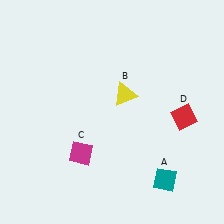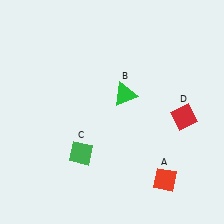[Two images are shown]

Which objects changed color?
A changed from teal to red. B changed from yellow to green. C changed from magenta to green.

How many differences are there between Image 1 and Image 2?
There are 3 differences between the two images.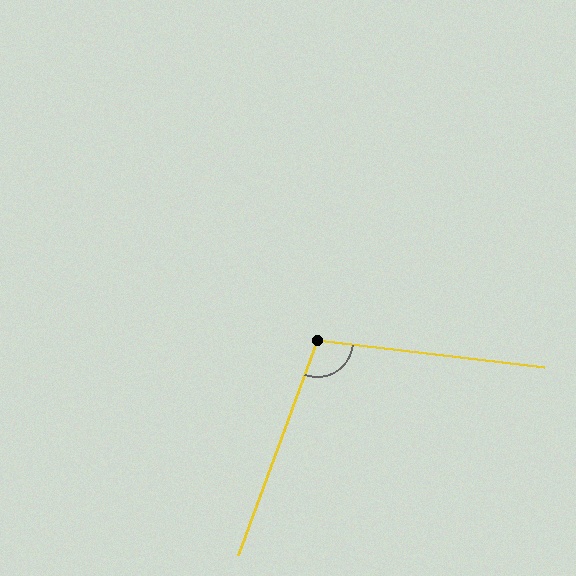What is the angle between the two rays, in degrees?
Approximately 103 degrees.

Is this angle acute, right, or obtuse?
It is obtuse.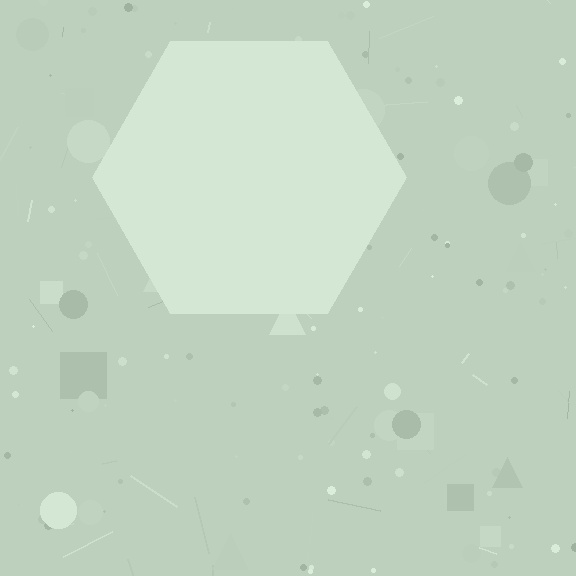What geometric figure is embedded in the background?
A hexagon is embedded in the background.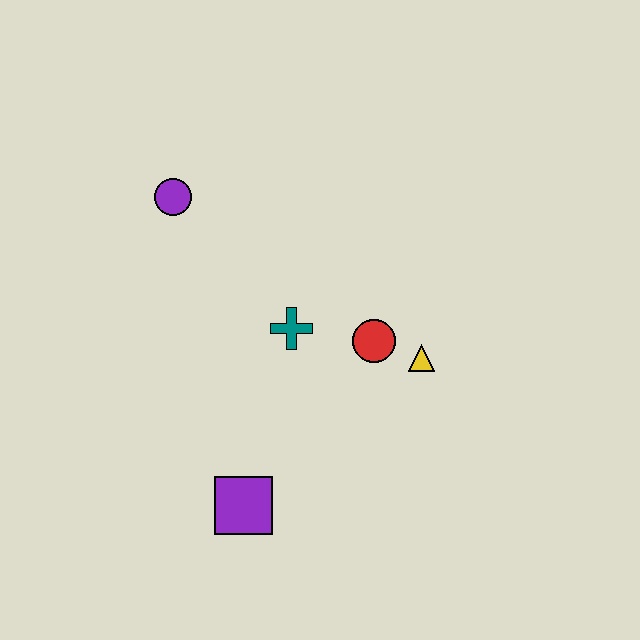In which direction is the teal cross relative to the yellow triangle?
The teal cross is to the left of the yellow triangle.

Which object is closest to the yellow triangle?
The red circle is closest to the yellow triangle.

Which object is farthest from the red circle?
The purple circle is farthest from the red circle.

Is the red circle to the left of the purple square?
No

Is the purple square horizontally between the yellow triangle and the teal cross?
No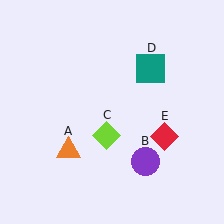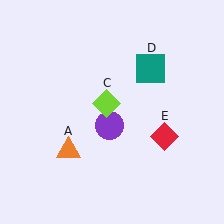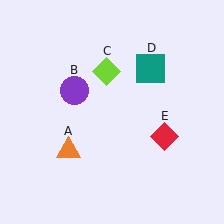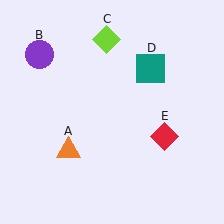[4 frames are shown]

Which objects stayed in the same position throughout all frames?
Orange triangle (object A) and teal square (object D) and red diamond (object E) remained stationary.